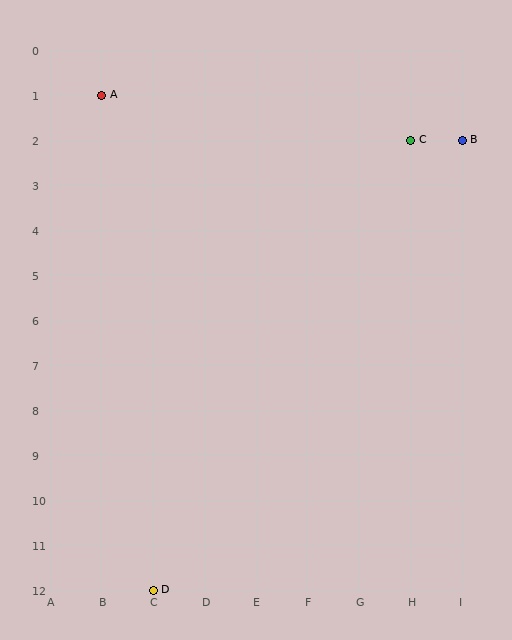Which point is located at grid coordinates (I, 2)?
Point B is at (I, 2).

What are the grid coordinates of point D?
Point D is at grid coordinates (C, 12).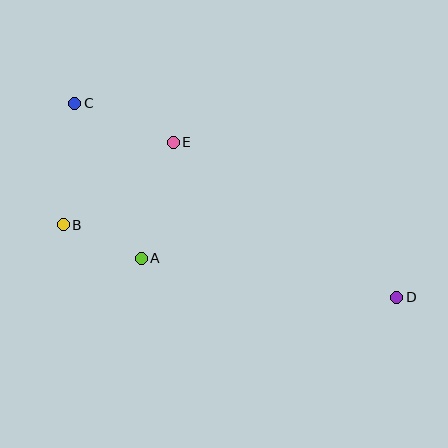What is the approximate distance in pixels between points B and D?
The distance between B and D is approximately 341 pixels.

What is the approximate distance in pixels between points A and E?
The distance between A and E is approximately 120 pixels.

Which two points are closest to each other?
Points A and B are closest to each other.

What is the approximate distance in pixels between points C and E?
The distance between C and E is approximately 106 pixels.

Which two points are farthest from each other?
Points C and D are farthest from each other.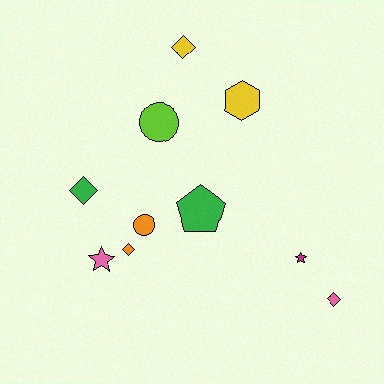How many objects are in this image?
There are 10 objects.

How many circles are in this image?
There are 2 circles.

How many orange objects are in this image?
There are 2 orange objects.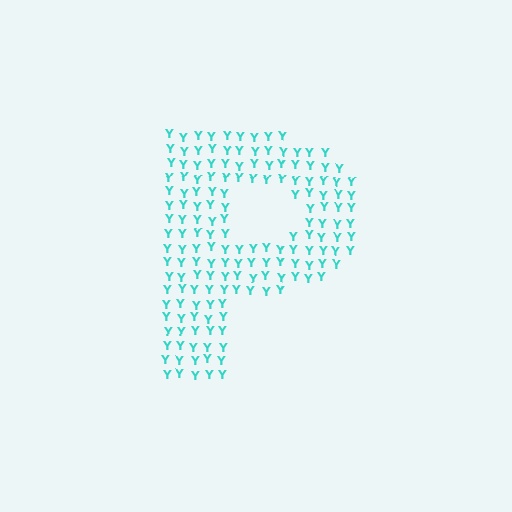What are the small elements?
The small elements are letter Y's.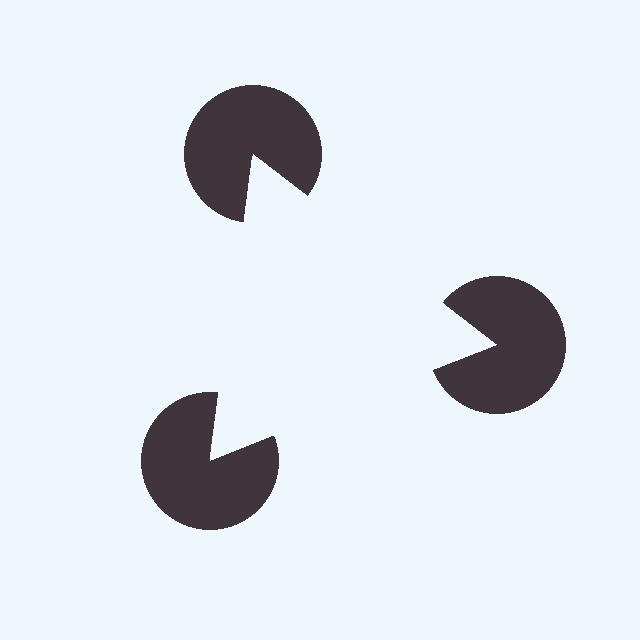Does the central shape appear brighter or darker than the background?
It typically appears slightly brighter than the background, even though no actual brightness change is drawn.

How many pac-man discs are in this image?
There are 3 — one at each vertex of the illusory triangle.